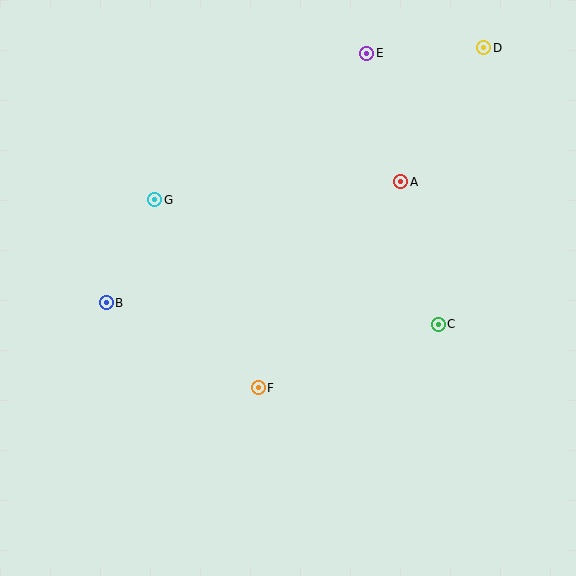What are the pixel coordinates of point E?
Point E is at (367, 53).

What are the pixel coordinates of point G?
Point G is at (155, 200).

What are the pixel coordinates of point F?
Point F is at (258, 388).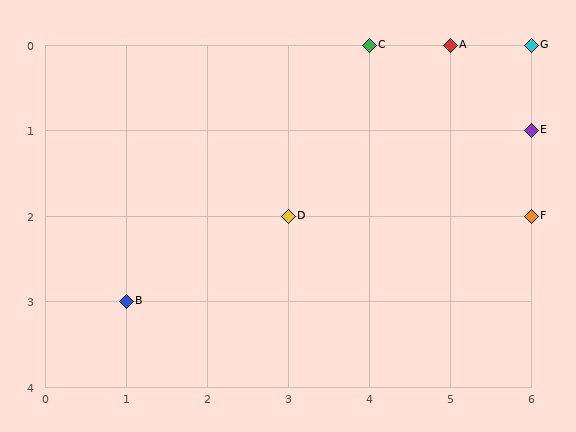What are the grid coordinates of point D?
Point D is at grid coordinates (3, 2).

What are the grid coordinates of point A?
Point A is at grid coordinates (5, 0).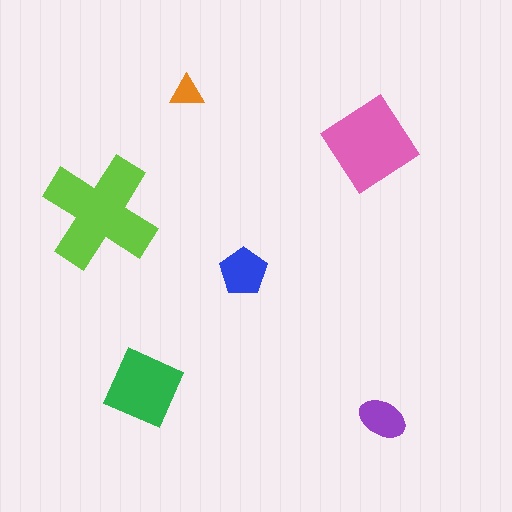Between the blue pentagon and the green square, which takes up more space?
The green square.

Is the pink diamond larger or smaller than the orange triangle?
Larger.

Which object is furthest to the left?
The lime cross is leftmost.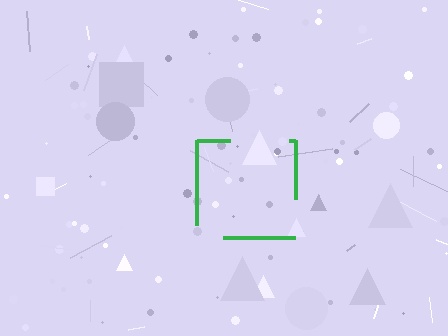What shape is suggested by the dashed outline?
The dashed outline suggests a square.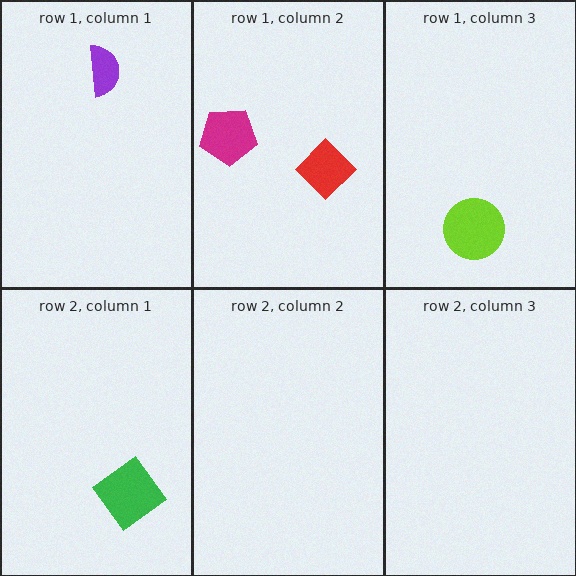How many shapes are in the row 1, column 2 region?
2.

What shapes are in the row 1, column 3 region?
The lime circle.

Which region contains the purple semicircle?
The row 1, column 1 region.